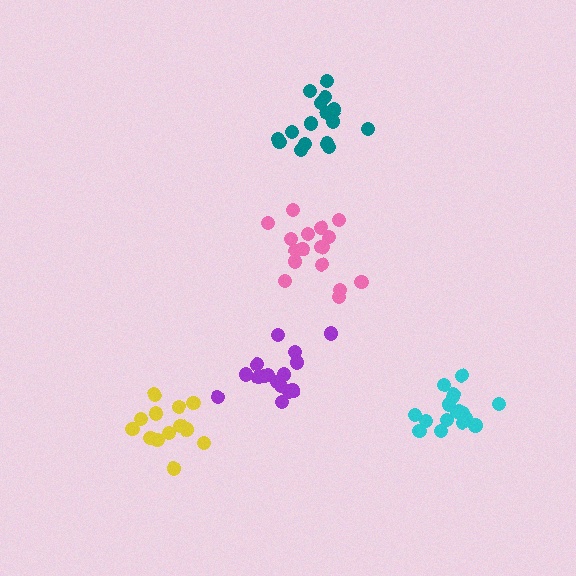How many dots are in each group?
Group 1: 17 dots, Group 2: 16 dots, Group 3: 13 dots, Group 4: 17 dots, Group 5: 17 dots (80 total).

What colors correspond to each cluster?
The clusters are colored: cyan, teal, yellow, pink, purple.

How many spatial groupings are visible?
There are 5 spatial groupings.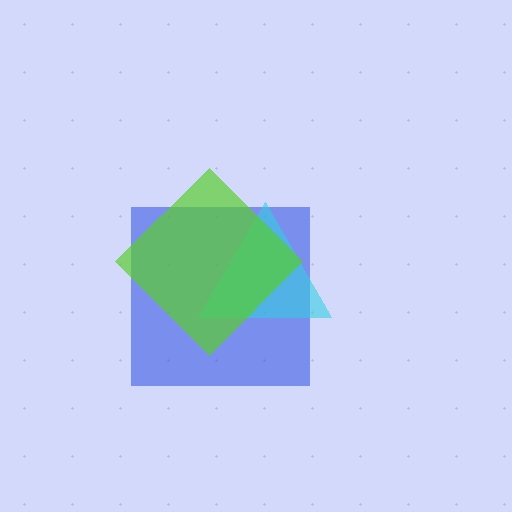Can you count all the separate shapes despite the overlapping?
Yes, there are 3 separate shapes.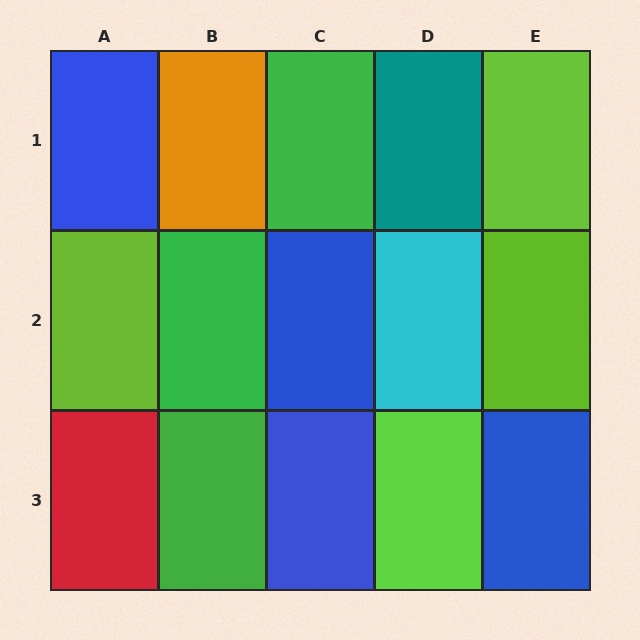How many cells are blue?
4 cells are blue.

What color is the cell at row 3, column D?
Lime.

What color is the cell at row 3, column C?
Blue.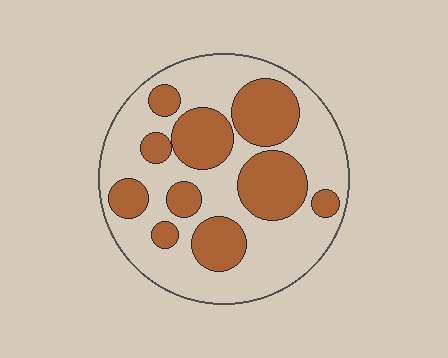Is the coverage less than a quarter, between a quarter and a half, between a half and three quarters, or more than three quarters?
Between a quarter and a half.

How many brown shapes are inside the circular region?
10.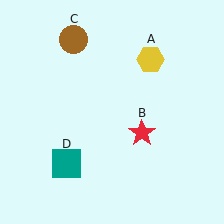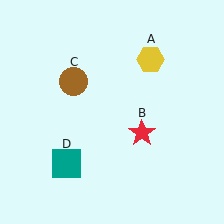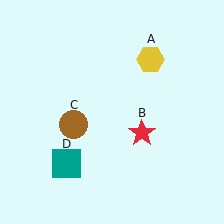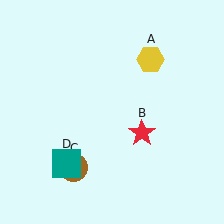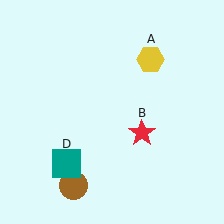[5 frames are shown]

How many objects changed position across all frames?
1 object changed position: brown circle (object C).